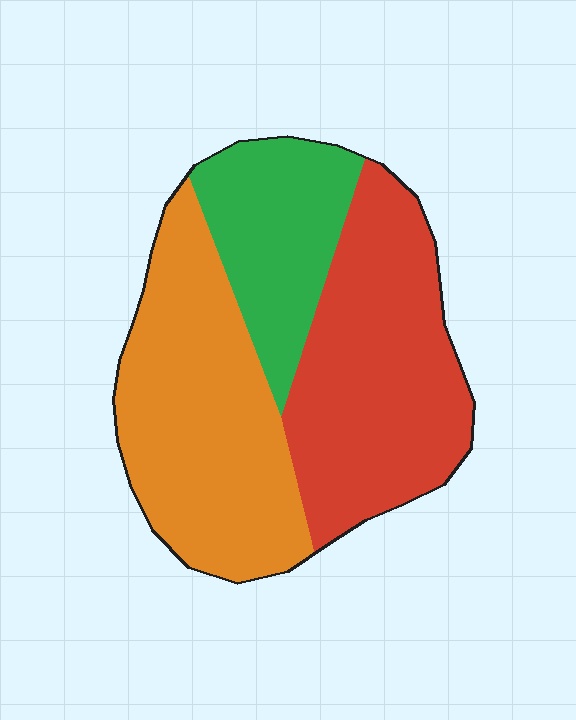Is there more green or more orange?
Orange.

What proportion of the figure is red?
Red covers around 40% of the figure.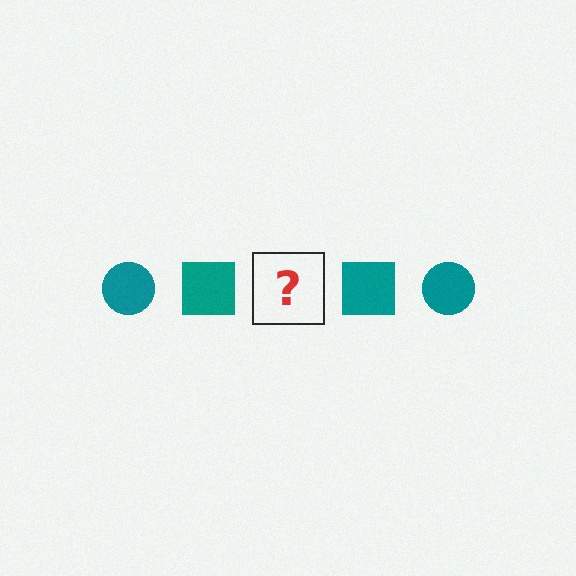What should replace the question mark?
The question mark should be replaced with a teal circle.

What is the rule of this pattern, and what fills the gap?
The rule is that the pattern cycles through circle, square shapes in teal. The gap should be filled with a teal circle.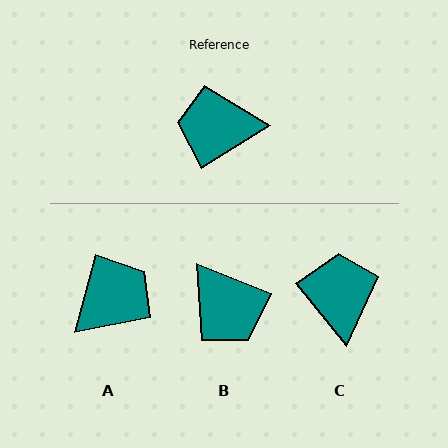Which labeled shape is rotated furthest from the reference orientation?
A, about 137 degrees away.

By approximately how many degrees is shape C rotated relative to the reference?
Approximately 83 degrees clockwise.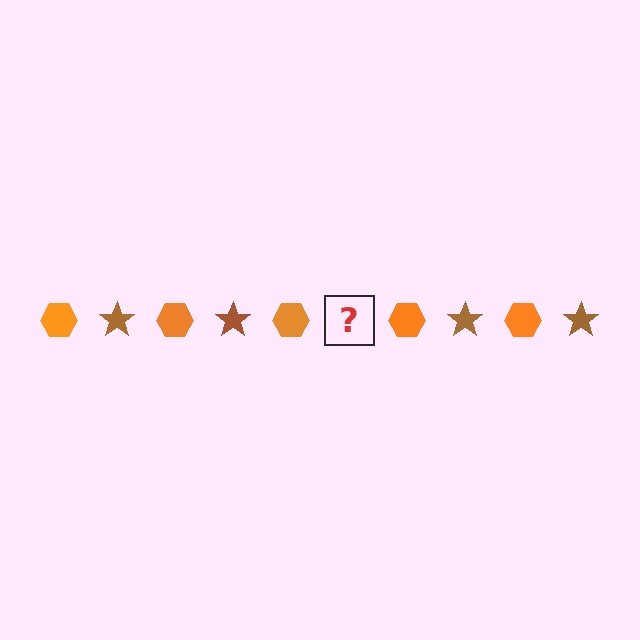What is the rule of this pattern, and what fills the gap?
The rule is that the pattern alternates between orange hexagon and brown star. The gap should be filled with a brown star.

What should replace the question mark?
The question mark should be replaced with a brown star.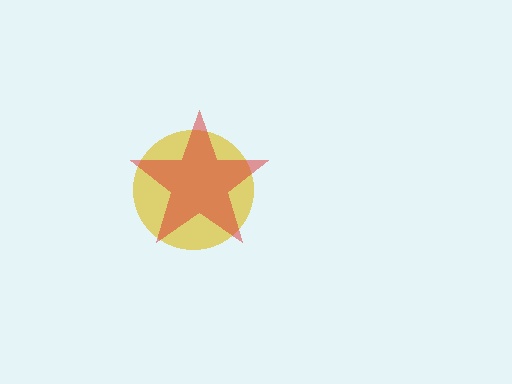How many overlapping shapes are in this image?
There are 2 overlapping shapes in the image.